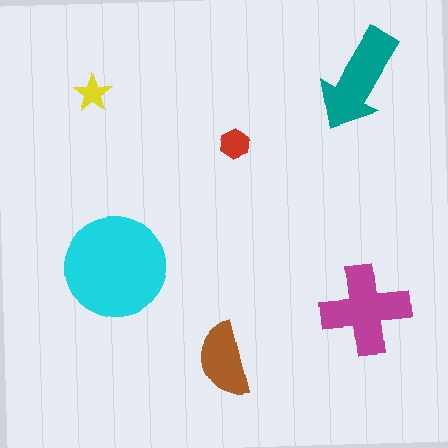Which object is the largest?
The cyan circle.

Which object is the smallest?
The yellow star.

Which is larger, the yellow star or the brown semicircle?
The brown semicircle.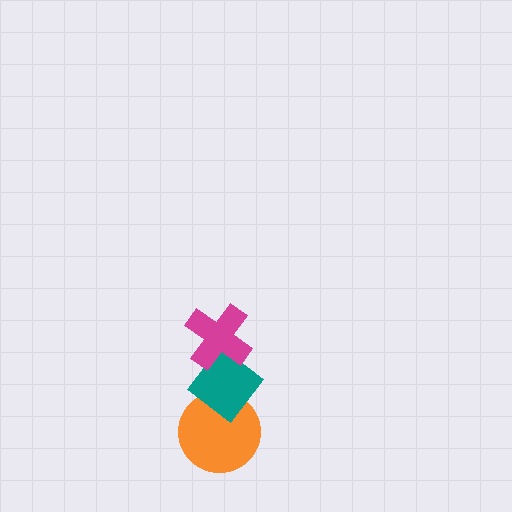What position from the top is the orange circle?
The orange circle is 3rd from the top.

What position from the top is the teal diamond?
The teal diamond is 2nd from the top.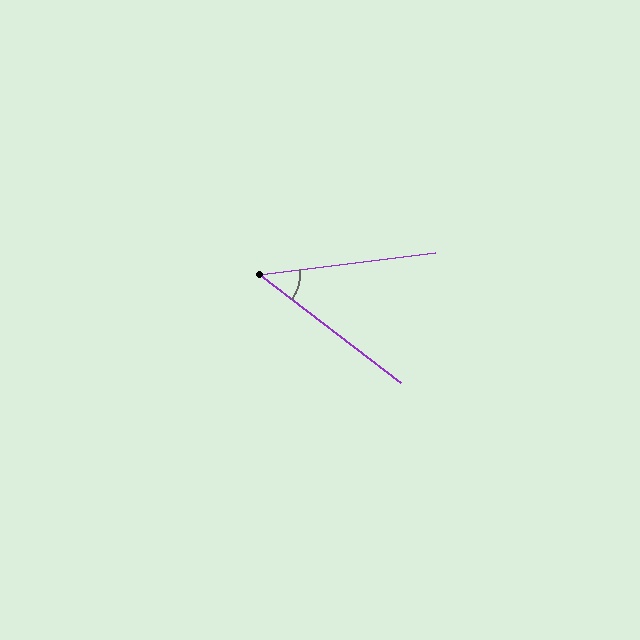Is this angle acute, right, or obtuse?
It is acute.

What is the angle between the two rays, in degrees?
Approximately 44 degrees.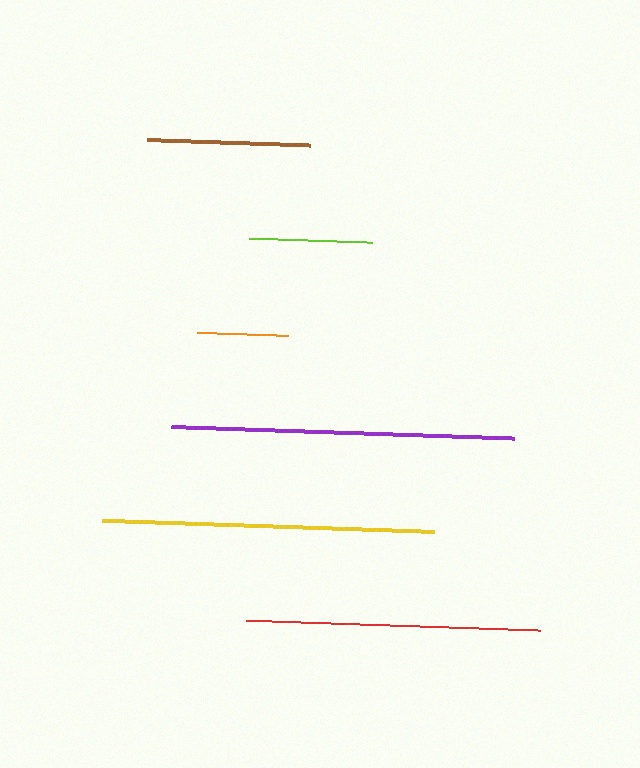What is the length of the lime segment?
The lime segment is approximately 123 pixels long.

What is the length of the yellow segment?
The yellow segment is approximately 332 pixels long.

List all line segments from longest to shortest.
From longest to shortest: purple, yellow, red, brown, lime, orange.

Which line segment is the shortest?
The orange line is the shortest at approximately 90 pixels.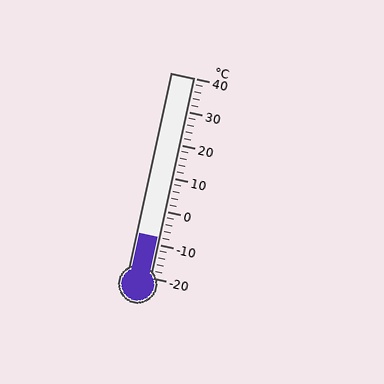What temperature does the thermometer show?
The thermometer shows approximately -8°C.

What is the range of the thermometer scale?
The thermometer scale ranges from -20°C to 40°C.